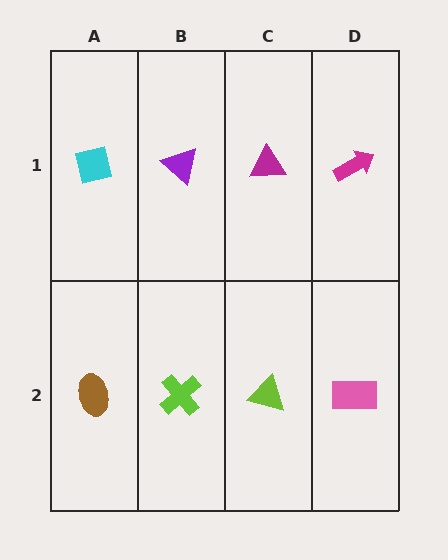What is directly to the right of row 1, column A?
A purple triangle.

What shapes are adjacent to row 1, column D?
A pink rectangle (row 2, column D), a magenta triangle (row 1, column C).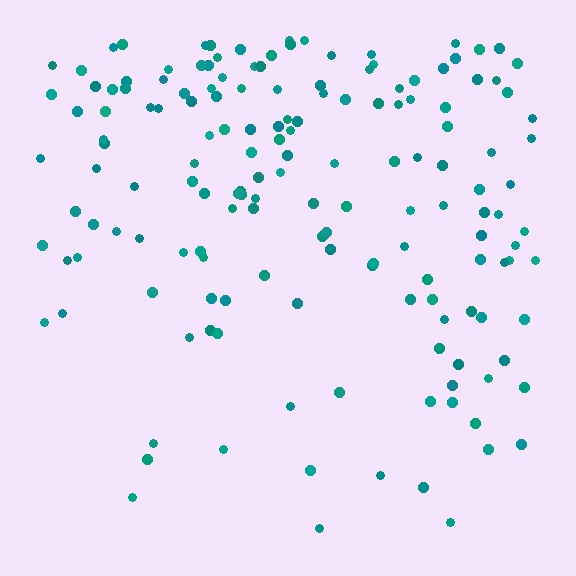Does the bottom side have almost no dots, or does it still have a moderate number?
Still a moderate number, just noticeably fewer than the top.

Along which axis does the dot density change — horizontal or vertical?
Vertical.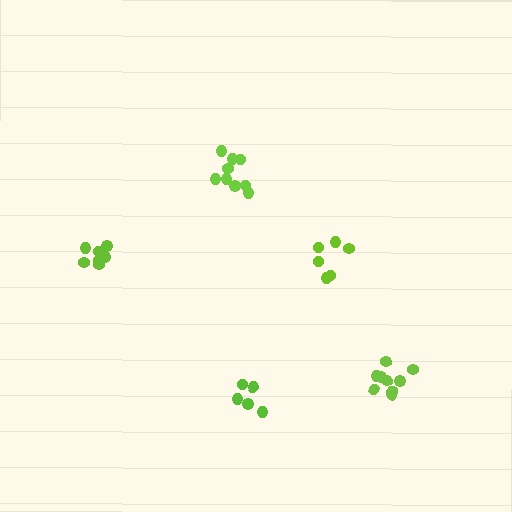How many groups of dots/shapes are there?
There are 5 groups.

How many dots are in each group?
Group 1: 9 dots, Group 2: 6 dots, Group 3: 5 dots, Group 4: 9 dots, Group 5: 7 dots (36 total).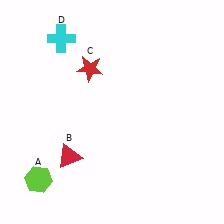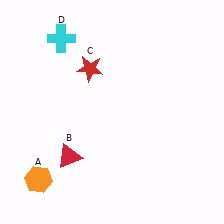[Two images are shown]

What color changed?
The hexagon (A) changed from lime in Image 1 to orange in Image 2.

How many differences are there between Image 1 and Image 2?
There is 1 difference between the two images.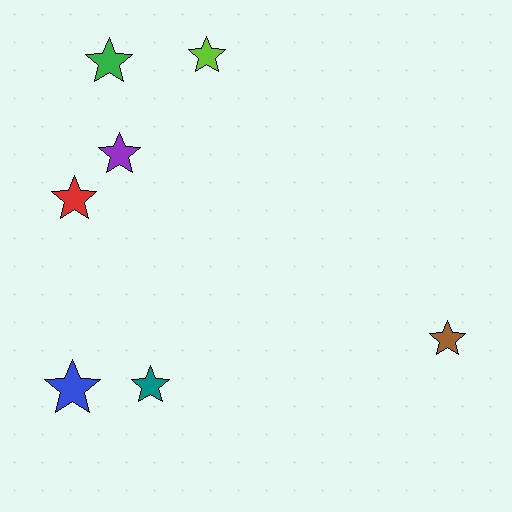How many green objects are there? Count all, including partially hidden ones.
There is 1 green object.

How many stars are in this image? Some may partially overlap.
There are 7 stars.